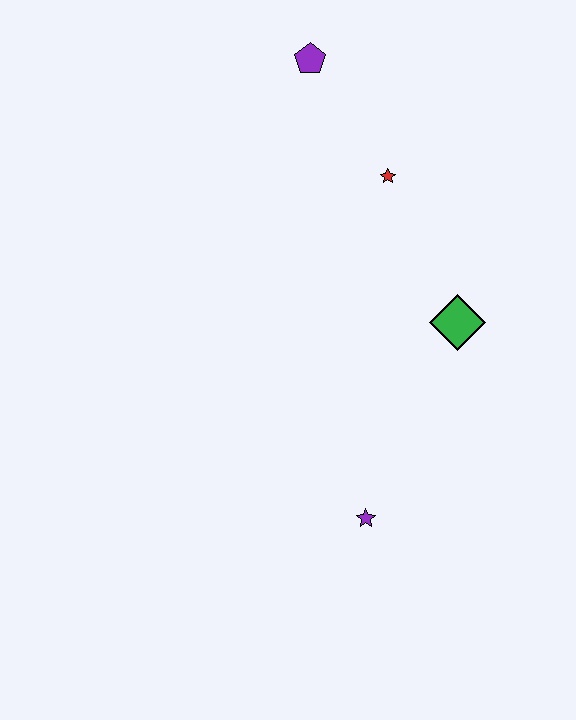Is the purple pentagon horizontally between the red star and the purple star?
No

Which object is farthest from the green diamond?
The purple pentagon is farthest from the green diamond.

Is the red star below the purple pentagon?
Yes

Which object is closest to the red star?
The purple pentagon is closest to the red star.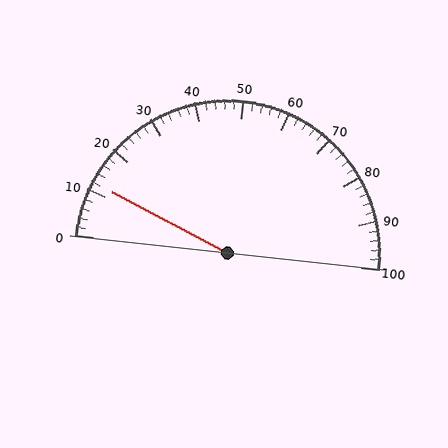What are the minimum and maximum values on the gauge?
The gauge ranges from 0 to 100.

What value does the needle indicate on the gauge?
The needle indicates approximately 12.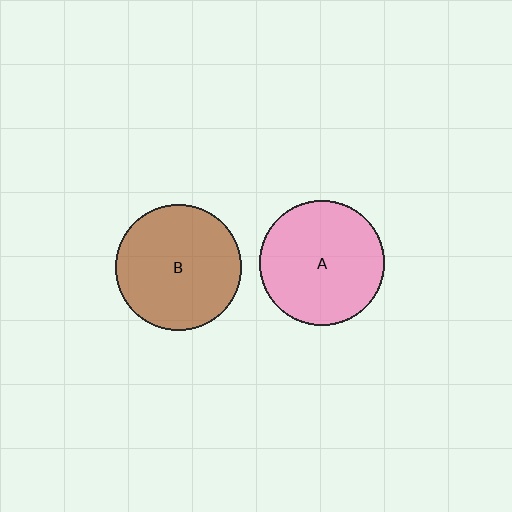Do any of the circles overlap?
No, none of the circles overlap.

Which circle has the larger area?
Circle B (brown).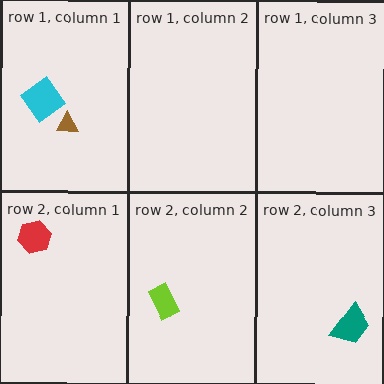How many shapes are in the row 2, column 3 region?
1.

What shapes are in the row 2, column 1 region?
The red hexagon.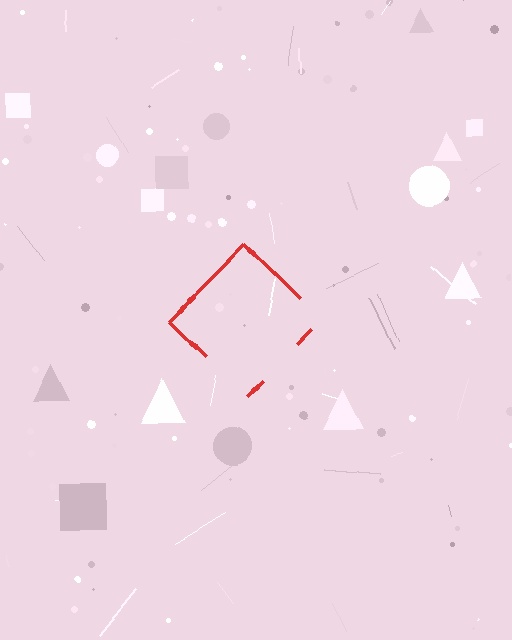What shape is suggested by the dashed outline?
The dashed outline suggests a diamond.